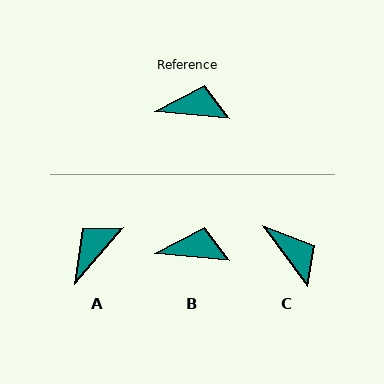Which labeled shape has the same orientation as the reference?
B.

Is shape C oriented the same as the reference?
No, it is off by about 48 degrees.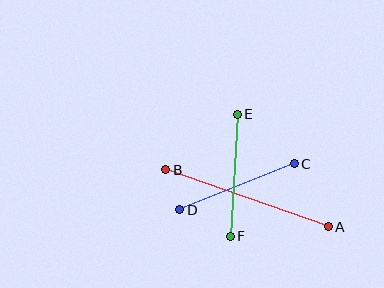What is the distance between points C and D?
The distance is approximately 123 pixels.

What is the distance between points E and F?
The distance is approximately 122 pixels.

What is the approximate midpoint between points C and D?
The midpoint is at approximately (237, 187) pixels.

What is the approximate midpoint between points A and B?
The midpoint is at approximately (247, 198) pixels.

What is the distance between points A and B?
The distance is approximately 172 pixels.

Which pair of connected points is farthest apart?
Points A and B are farthest apart.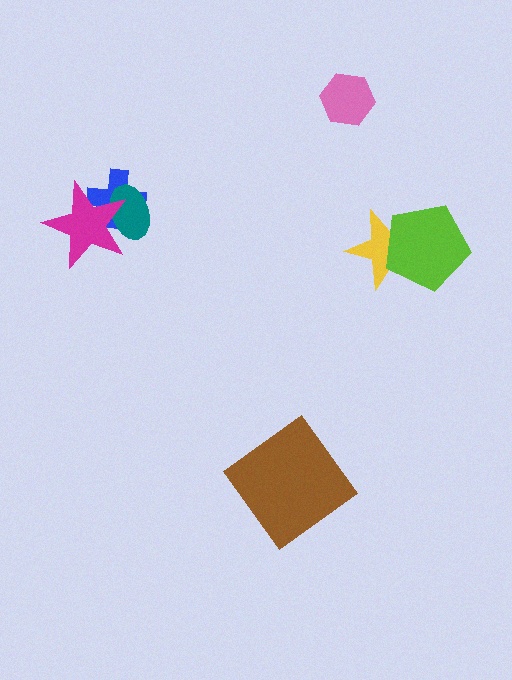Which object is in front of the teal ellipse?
The magenta star is in front of the teal ellipse.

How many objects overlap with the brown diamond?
0 objects overlap with the brown diamond.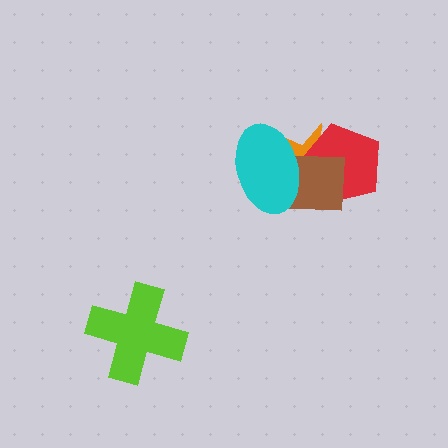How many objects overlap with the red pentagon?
3 objects overlap with the red pentagon.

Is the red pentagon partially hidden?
Yes, it is partially covered by another shape.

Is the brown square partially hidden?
Yes, it is partially covered by another shape.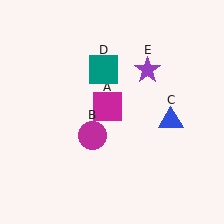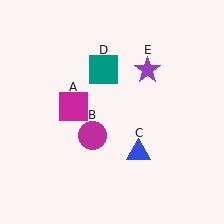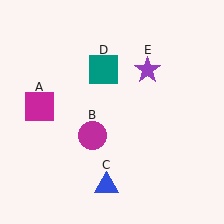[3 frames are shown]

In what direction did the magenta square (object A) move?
The magenta square (object A) moved left.